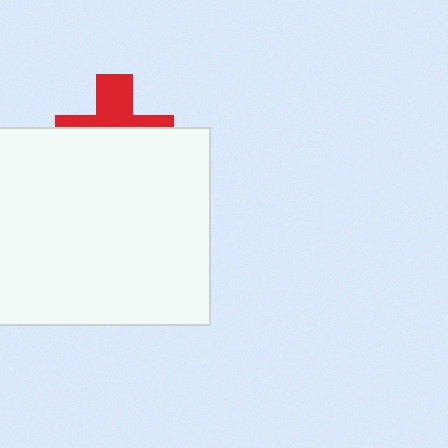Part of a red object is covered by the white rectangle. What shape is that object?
It is a cross.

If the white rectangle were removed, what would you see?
You would see the complete red cross.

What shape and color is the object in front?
The object in front is a white rectangle.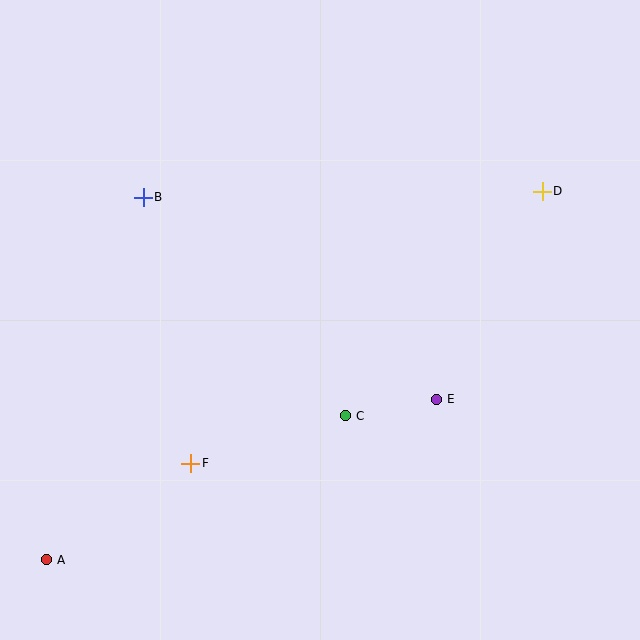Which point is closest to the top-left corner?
Point B is closest to the top-left corner.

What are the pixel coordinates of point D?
Point D is at (542, 191).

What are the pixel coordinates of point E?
Point E is at (436, 399).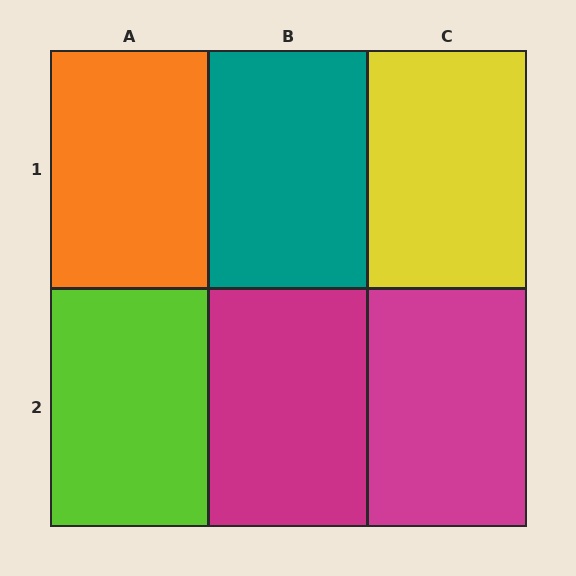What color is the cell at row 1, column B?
Teal.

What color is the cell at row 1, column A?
Orange.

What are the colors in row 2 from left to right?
Lime, magenta, magenta.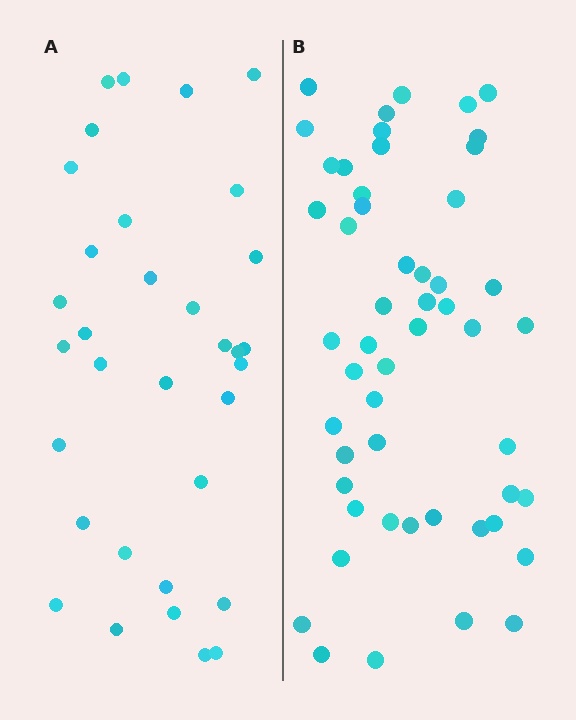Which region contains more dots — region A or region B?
Region B (the right region) has more dots.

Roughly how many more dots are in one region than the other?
Region B has approximately 20 more dots than region A.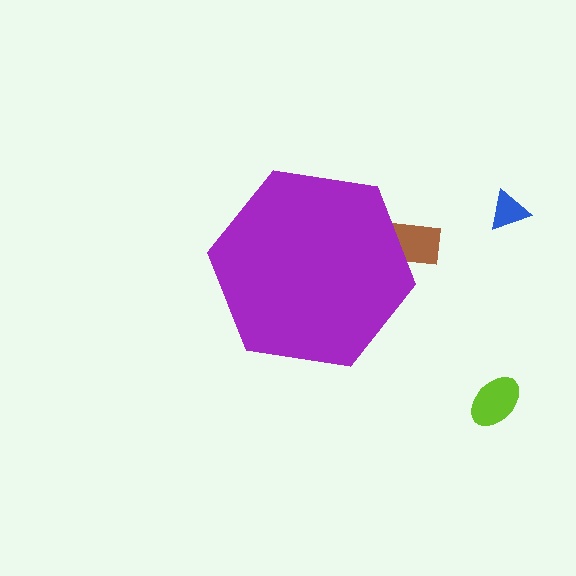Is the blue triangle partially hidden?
No, the blue triangle is fully visible.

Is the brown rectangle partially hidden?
Yes, the brown rectangle is partially hidden behind the purple hexagon.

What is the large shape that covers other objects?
A purple hexagon.